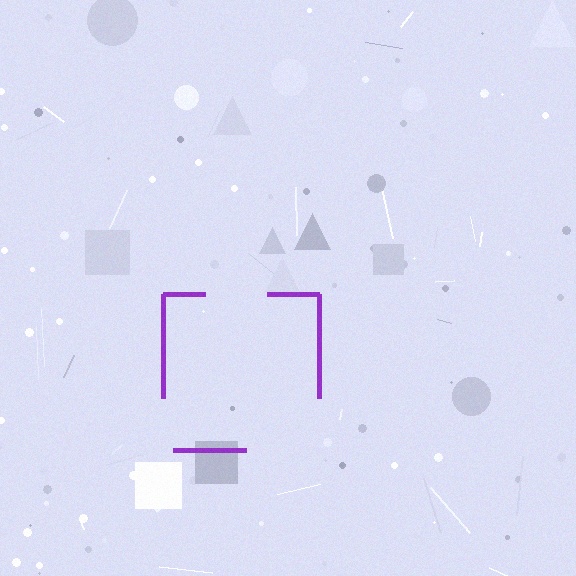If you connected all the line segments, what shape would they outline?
They would outline a square.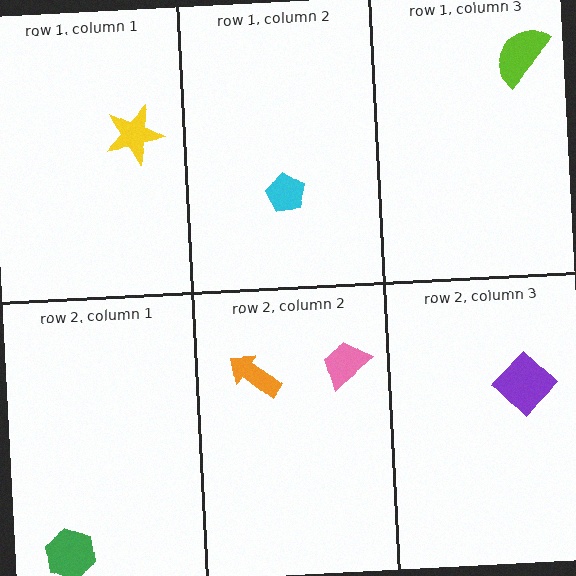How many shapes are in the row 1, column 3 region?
1.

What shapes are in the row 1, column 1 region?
The yellow star.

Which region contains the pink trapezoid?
The row 2, column 2 region.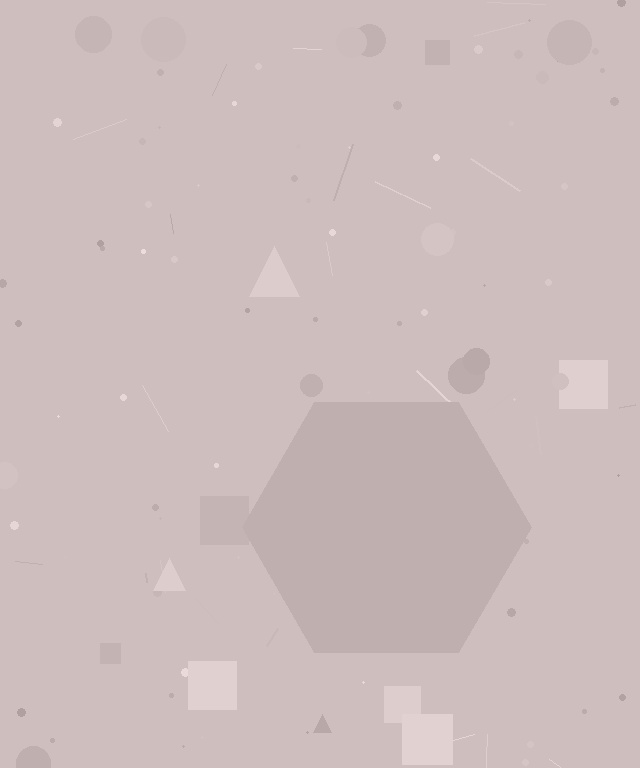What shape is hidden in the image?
A hexagon is hidden in the image.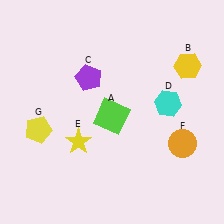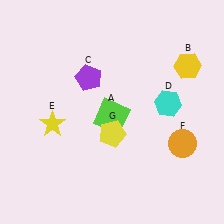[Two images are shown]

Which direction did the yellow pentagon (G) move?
The yellow pentagon (G) moved right.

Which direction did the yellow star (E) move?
The yellow star (E) moved left.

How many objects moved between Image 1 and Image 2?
2 objects moved between the two images.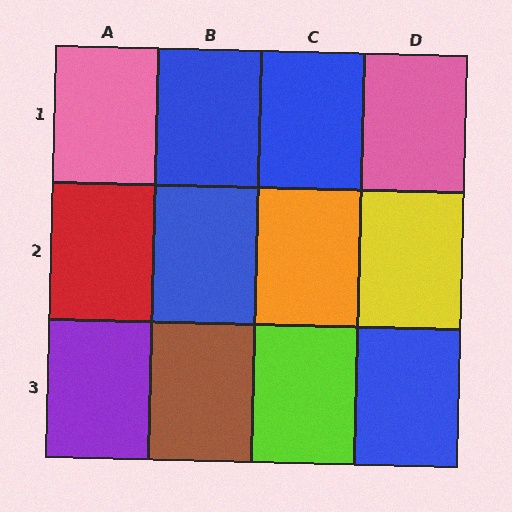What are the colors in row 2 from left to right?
Red, blue, orange, yellow.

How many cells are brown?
1 cell is brown.